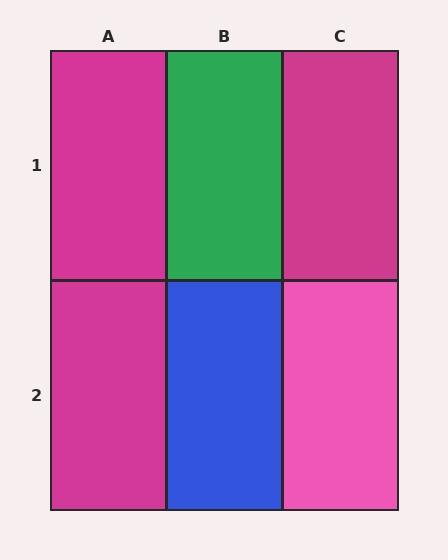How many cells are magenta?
3 cells are magenta.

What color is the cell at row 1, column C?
Magenta.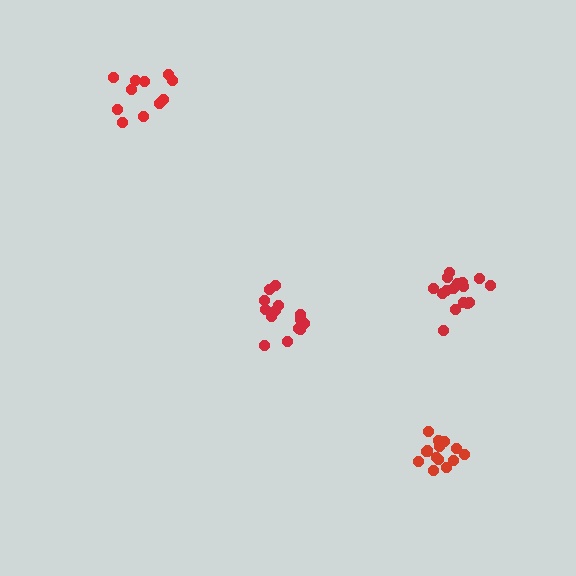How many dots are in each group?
Group 1: 11 dots, Group 2: 16 dots, Group 3: 16 dots, Group 4: 14 dots (57 total).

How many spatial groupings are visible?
There are 4 spatial groupings.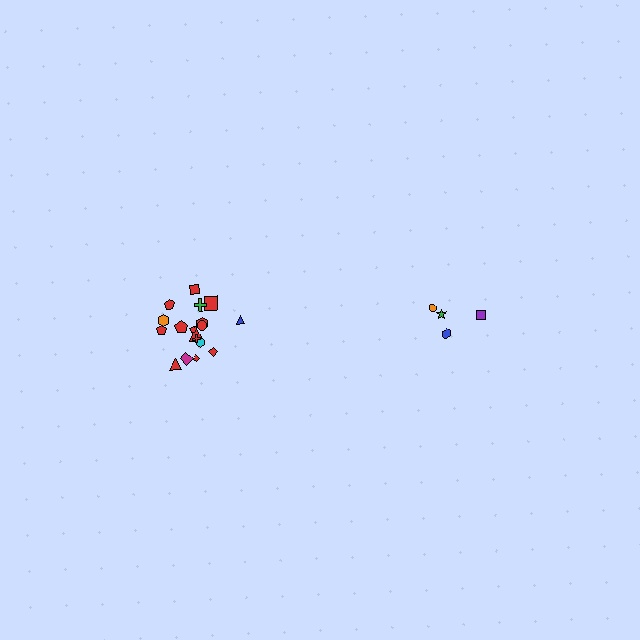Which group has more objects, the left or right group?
The left group.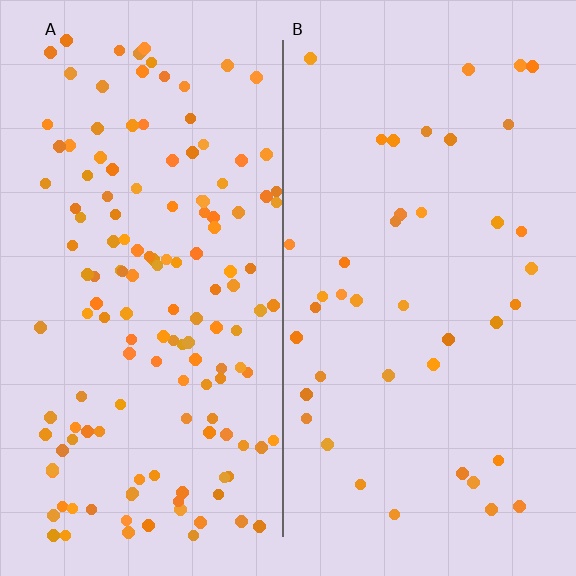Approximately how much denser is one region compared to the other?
Approximately 3.5× — region A over region B.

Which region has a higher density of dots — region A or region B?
A (the left).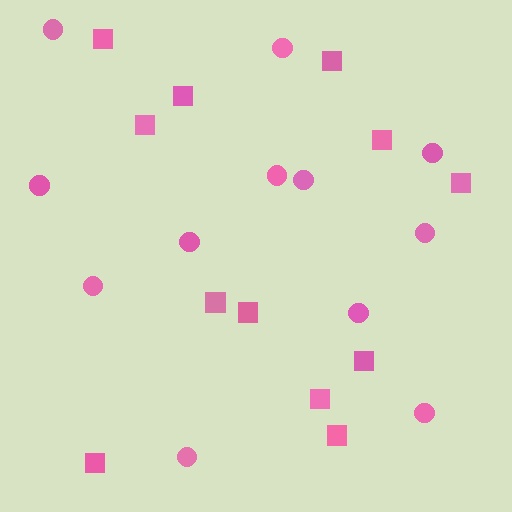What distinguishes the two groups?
There are 2 groups: one group of circles (12) and one group of squares (12).